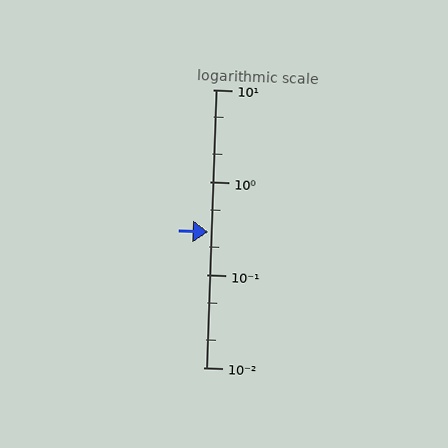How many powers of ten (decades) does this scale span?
The scale spans 3 decades, from 0.01 to 10.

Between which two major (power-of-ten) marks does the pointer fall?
The pointer is between 0.1 and 1.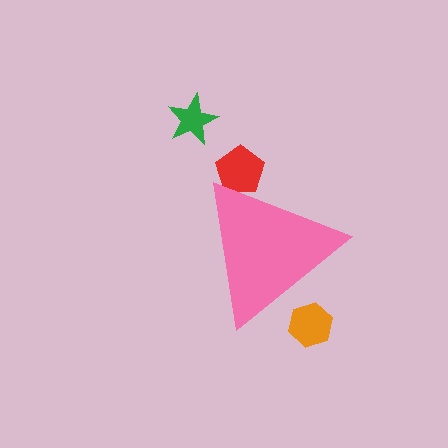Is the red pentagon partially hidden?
Yes, the red pentagon is partially hidden behind the pink triangle.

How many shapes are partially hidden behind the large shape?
2 shapes are partially hidden.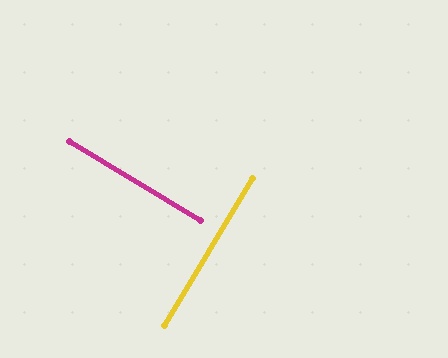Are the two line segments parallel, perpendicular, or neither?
Perpendicular — they meet at approximately 90°.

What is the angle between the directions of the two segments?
Approximately 90 degrees.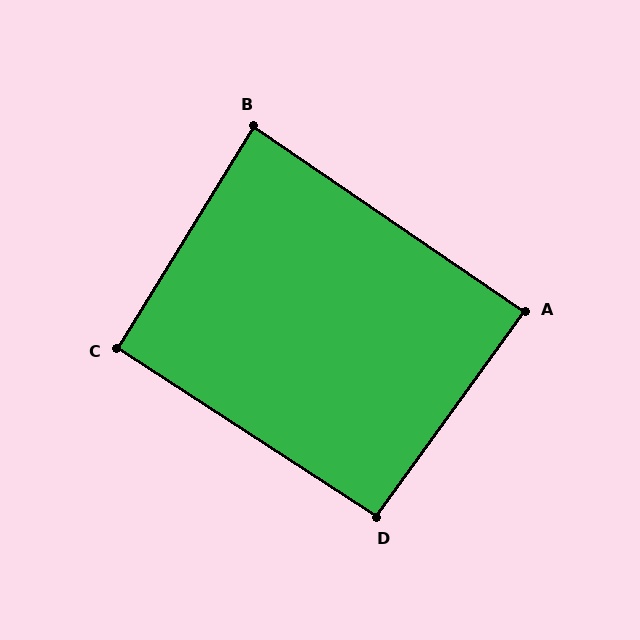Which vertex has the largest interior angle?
D, at approximately 93 degrees.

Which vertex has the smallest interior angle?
B, at approximately 87 degrees.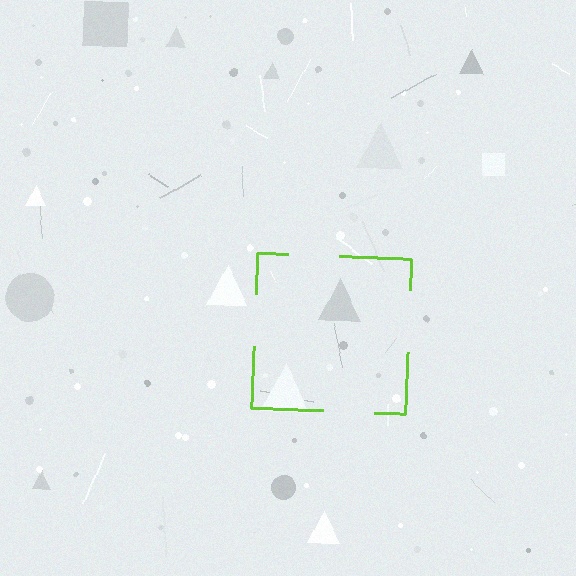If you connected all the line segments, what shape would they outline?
They would outline a square.